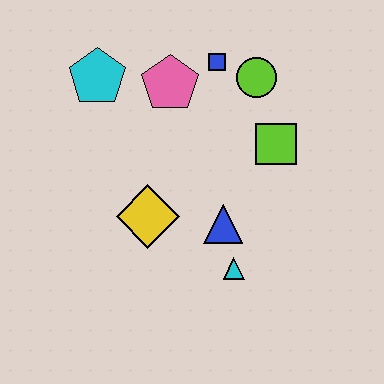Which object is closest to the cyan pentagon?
The pink pentagon is closest to the cyan pentagon.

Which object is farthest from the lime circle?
The cyan triangle is farthest from the lime circle.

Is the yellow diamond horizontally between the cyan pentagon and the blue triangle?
Yes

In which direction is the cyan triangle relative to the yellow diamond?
The cyan triangle is to the right of the yellow diamond.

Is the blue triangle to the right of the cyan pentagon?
Yes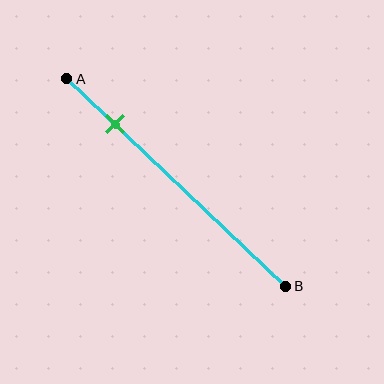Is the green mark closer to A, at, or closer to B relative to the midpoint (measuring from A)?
The green mark is closer to point A than the midpoint of segment AB.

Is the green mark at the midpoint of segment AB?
No, the mark is at about 20% from A, not at the 50% midpoint.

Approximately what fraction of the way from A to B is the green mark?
The green mark is approximately 20% of the way from A to B.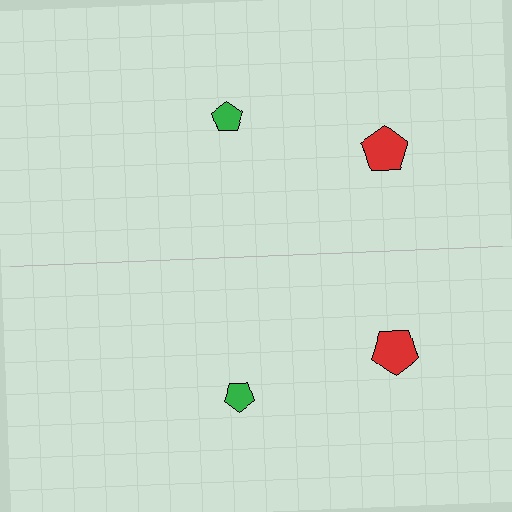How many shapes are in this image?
There are 4 shapes in this image.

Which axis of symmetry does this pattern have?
The pattern has a horizontal axis of symmetry running through the center of the image.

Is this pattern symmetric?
Yes, this pattern has bilateral (reflection) symmetry.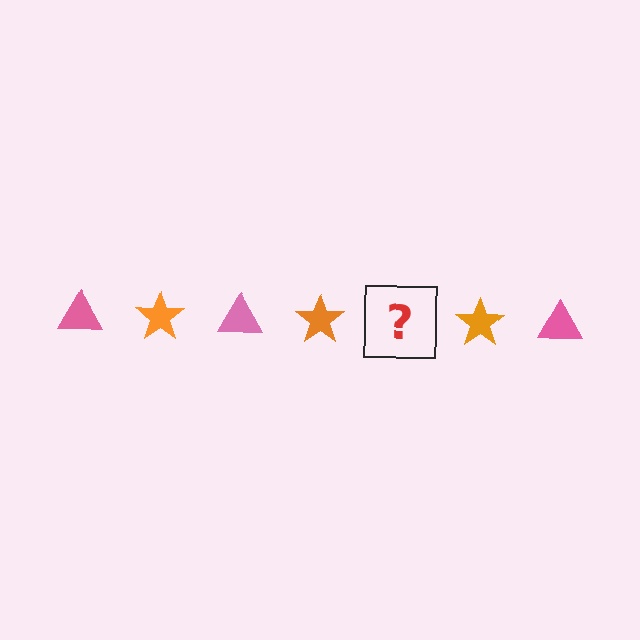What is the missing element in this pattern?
The missing element is a pink triangle.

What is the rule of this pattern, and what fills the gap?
The rule is that the pattern alternates between pink triangle and orange star. The gap should be filled with a pink triangle.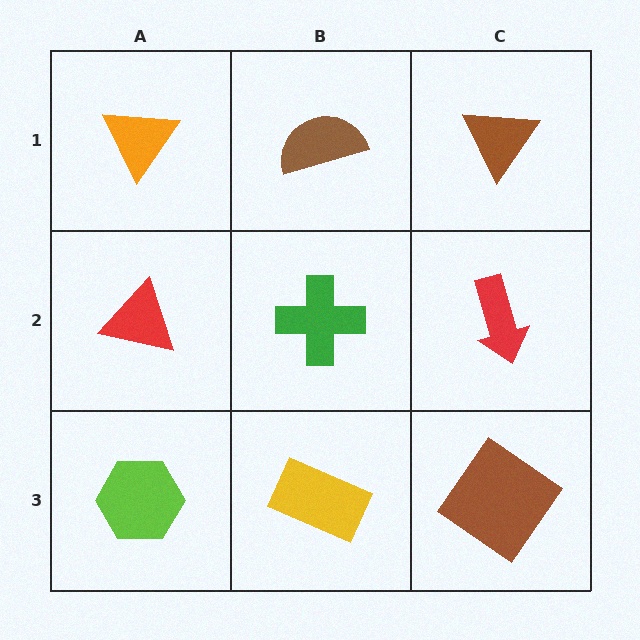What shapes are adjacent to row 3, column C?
A red arrow (row 2, column C), a yellow rectangle (row 3, column B).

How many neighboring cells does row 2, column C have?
3.